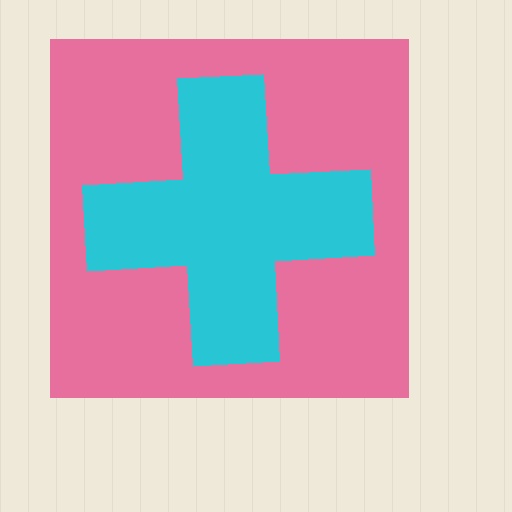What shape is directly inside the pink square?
The cyan cross.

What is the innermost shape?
The cyan cross.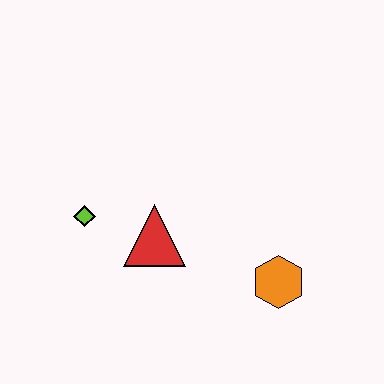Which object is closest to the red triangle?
The lime diamond is closest to the red triangle.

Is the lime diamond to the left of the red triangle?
Yes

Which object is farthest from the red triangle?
The orange hexagon is farthest from the red triangle.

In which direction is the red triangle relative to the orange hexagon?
The red triangle is to the left of the orange hexagon.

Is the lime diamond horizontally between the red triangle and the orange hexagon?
No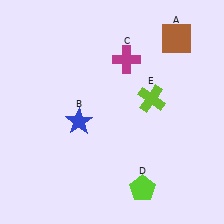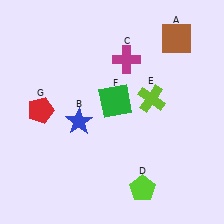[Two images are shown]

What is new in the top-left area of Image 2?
A red pentagon (G) was added in the top-left area of Image 2.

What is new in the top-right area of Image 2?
A green square (F) was added in the top-right area of Image 2.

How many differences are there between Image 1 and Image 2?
There are 2 differences between the two images.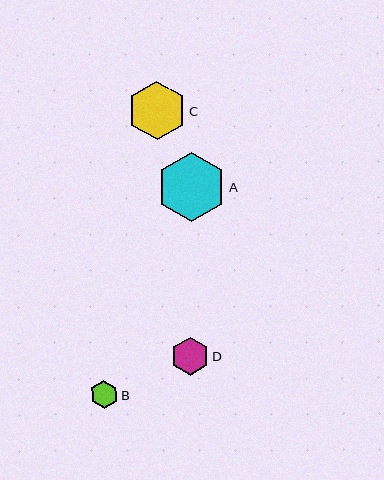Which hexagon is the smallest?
Hexagon B is the smallest with a size of approximately 28 pixels.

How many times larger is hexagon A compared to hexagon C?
Hexagon A is approximately 1.2 times the size of hexagon C.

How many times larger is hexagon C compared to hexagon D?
Hexagon C is approximately 1.6 times the size of hexagon D.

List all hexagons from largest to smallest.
From largest to smallest: A, C, D, B.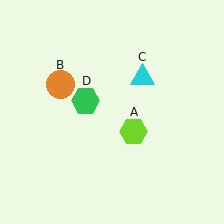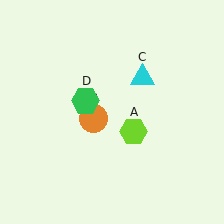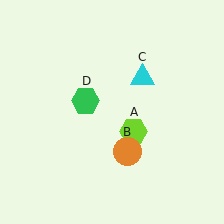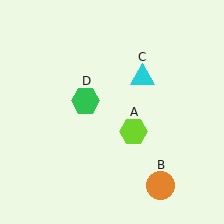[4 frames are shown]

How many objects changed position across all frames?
1 object changed position: orange circle (object B).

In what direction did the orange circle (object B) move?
The orange circle (object B) moved down and to the right.